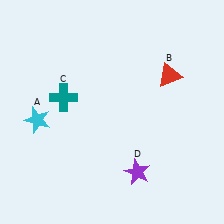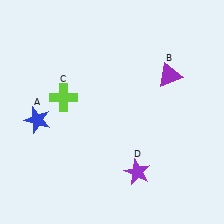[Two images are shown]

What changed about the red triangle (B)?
In Image 1, B is red. In Image 2, it changed to purple.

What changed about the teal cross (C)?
In Image 1, C is teal. In Image 2, it changed to lime.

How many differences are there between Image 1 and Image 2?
There are 3 differences between the two images.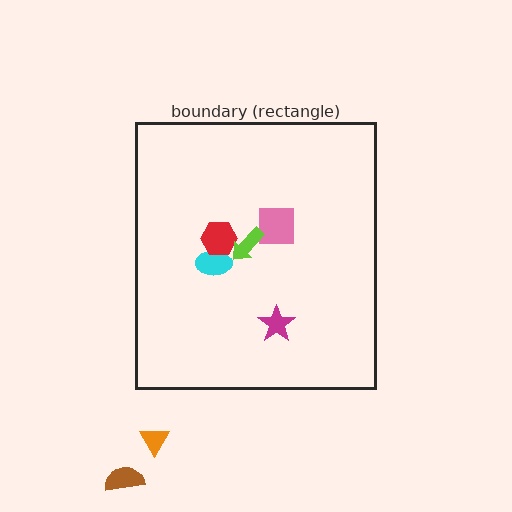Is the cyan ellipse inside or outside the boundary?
Inside.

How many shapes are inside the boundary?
5 inside, 2 outside.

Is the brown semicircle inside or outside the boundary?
Outside.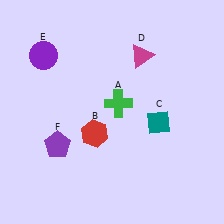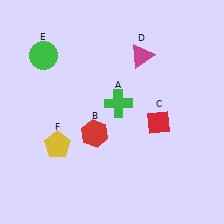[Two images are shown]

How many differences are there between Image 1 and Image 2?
There are 3 differences between the two images.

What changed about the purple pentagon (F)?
In Image 1, F is purple. In Image 2, it changed to yellow.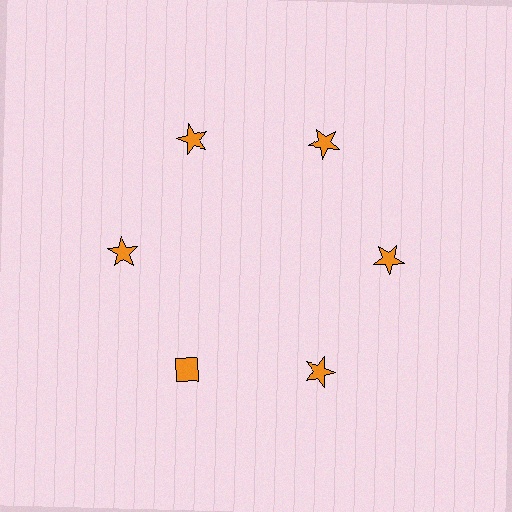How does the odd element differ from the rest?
It has a different shape: diamond instead of star.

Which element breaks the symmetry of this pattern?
The orange diamond at roughly the 7 o'clock position breaks the symmetry. All other shapes are orange stars.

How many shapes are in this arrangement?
There are 6 shapes arranged in a ring pattern.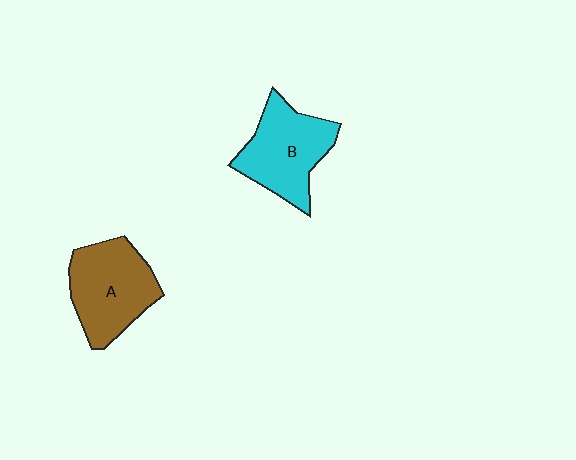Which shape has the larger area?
Shape A (brown).